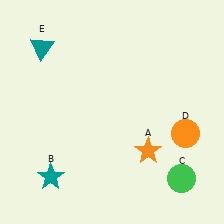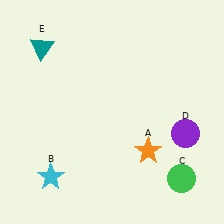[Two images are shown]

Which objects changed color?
B changed from teal to cyan. D changed from orange to purple.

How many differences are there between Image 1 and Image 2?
There are 2 differences between the two images.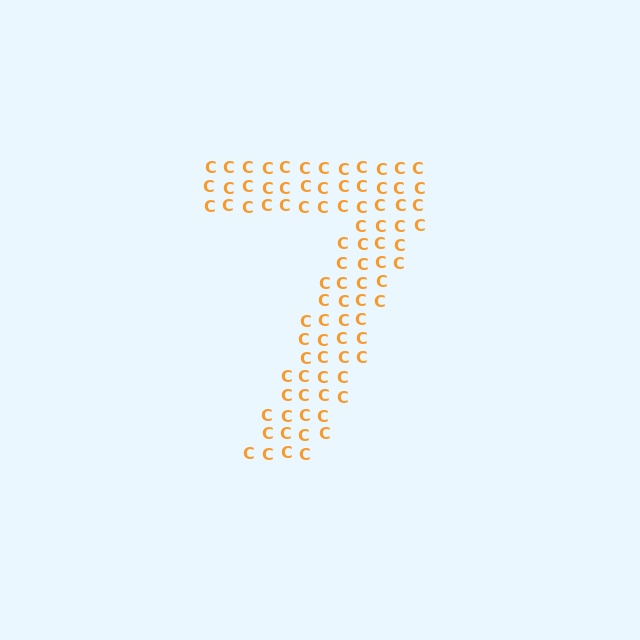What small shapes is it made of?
It is made of small letter C's.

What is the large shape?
The large shape is the digit 7.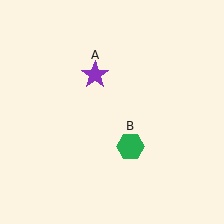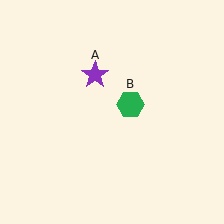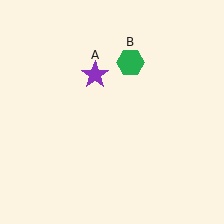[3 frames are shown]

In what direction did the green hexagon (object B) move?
The green hexagon (object B) moved up.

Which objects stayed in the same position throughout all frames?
Purple star (object A) remained stationary.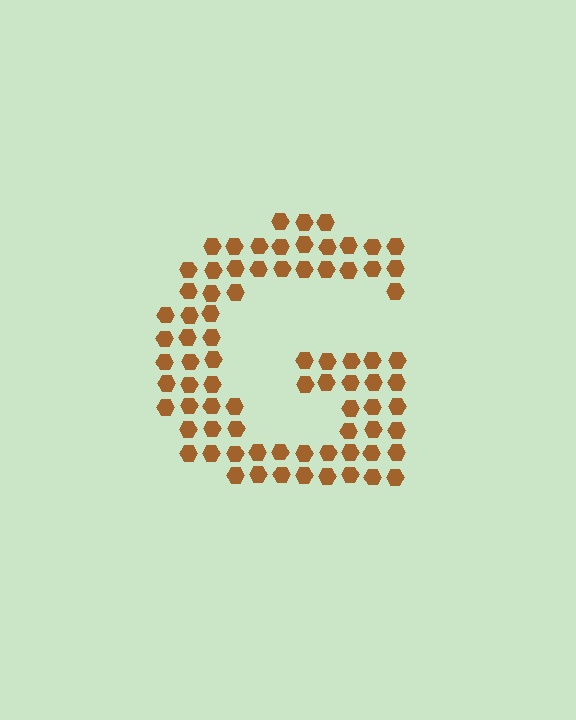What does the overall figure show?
The overall figure shows the letter G.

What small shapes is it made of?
It is made of small hexagons.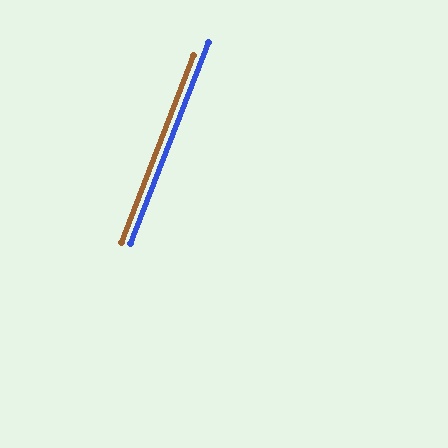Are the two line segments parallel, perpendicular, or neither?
Parallel — their directions differ by only 0.0°.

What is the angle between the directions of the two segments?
Approximately 0 degrees.